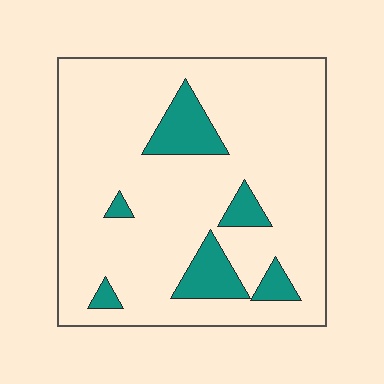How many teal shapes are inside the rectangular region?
6.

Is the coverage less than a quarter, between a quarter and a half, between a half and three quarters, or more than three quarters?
Less than a quarter.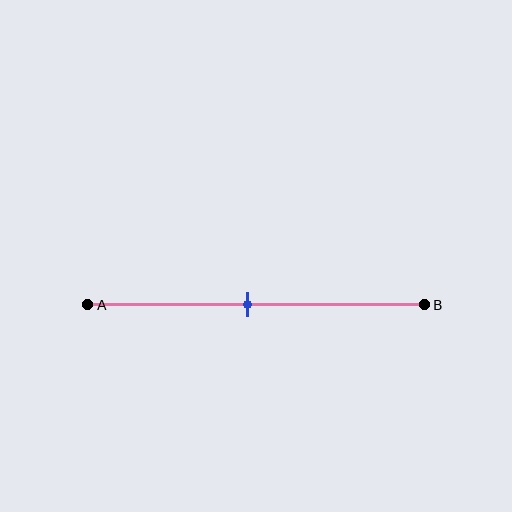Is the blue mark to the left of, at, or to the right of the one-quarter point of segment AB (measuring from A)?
The blue mark is to the right of the one-quarter point of segment AB.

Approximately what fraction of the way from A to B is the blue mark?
The blue mark is approximately 45% of the way from A to B.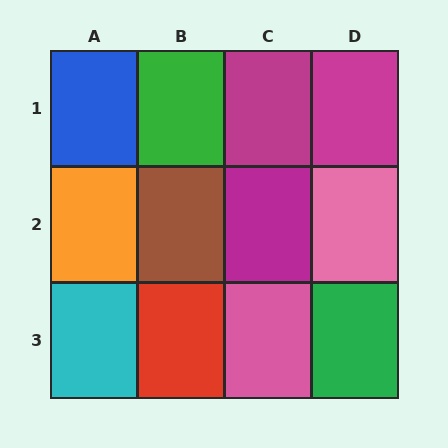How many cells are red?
1 cell is red.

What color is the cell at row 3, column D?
Green.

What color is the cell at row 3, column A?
Cyan.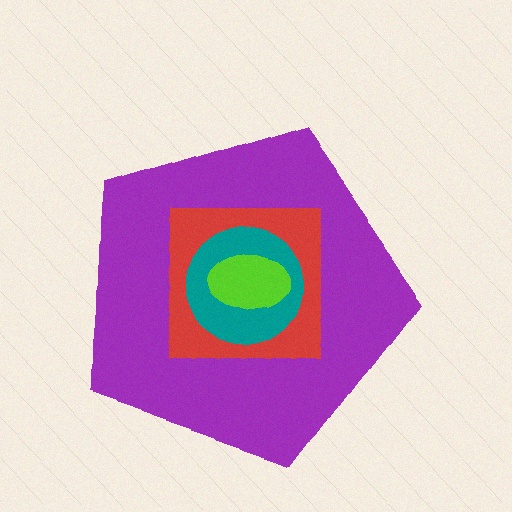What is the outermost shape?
The purple pentagon.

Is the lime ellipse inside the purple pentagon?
Yes.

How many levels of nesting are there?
4.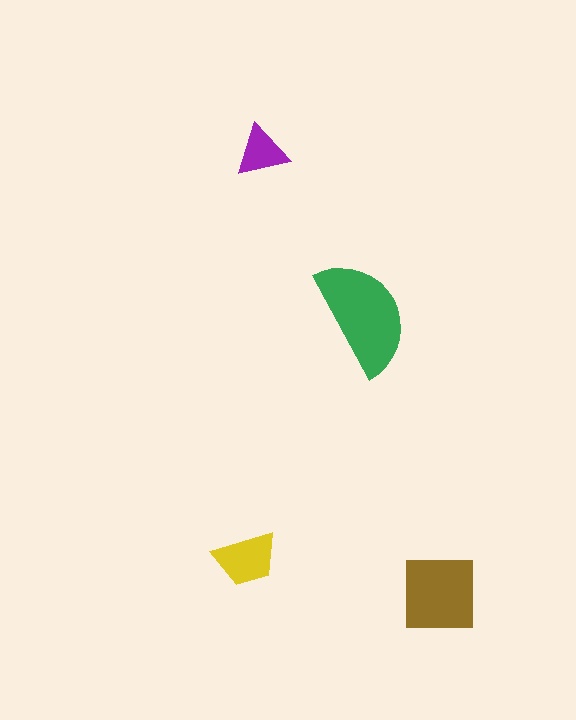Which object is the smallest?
The purple triangle.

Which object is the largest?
The green semicircle.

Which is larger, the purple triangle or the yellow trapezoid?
The yellow trapezoid.